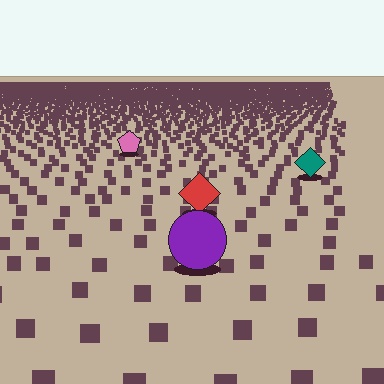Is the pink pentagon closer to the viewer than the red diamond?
No. The red diamond is closer — you can tell from the texture gradient: the ground texture is coarser near it.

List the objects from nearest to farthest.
From nearest to farthest: the purple circle, the red diamond, the teal diamond, the pink pentagon.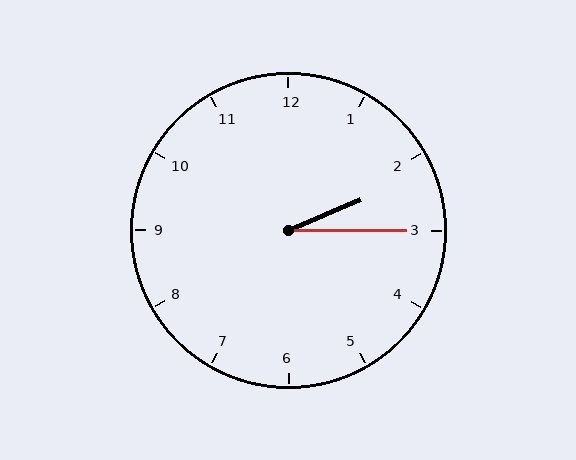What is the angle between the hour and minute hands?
Approximately 22 degrees.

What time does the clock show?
2:15.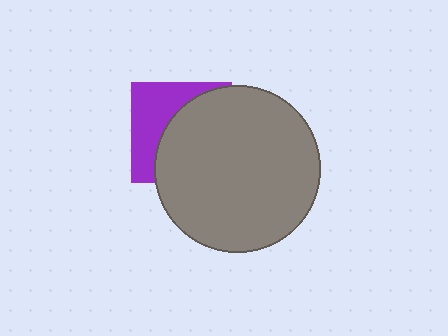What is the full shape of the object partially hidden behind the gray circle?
The partially hidden object is a purple square.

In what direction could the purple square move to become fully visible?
The purple square could move left. That would shift it out from behind the gray circle entirely.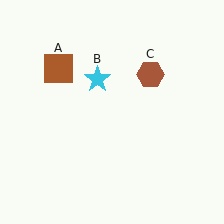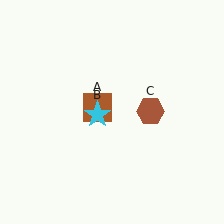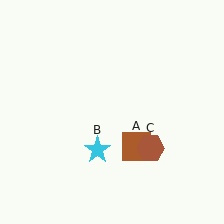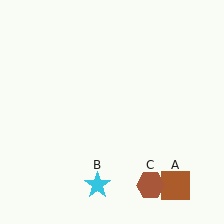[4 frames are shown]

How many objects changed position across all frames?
3 objects changed position: brown square (object A), cyan star (object B), brown hexagon (object C).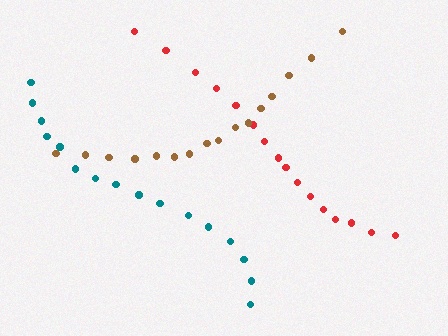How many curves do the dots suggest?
There are 3 distinct paths.